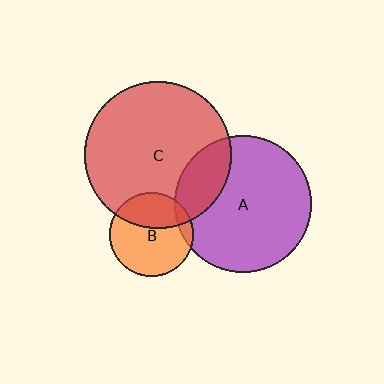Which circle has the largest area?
Circle C (red).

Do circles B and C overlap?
Yes.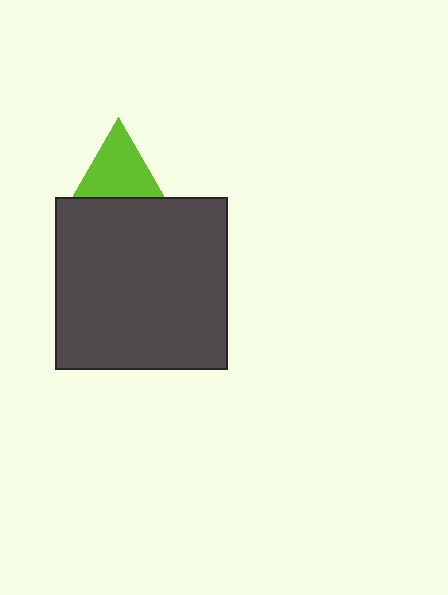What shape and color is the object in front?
The object in front is a dark gray square.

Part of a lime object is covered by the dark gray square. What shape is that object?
It is a triangle.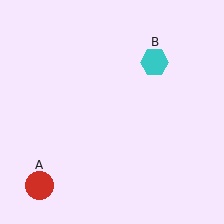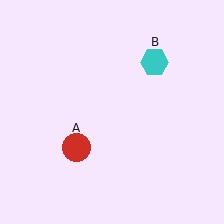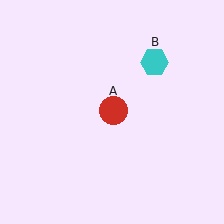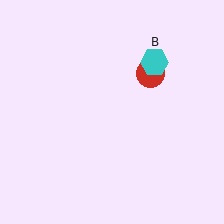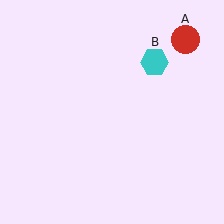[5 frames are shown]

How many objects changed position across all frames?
1 object changed position: red circle (object A).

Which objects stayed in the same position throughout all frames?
Cyan hexagon (object B) remained stationary.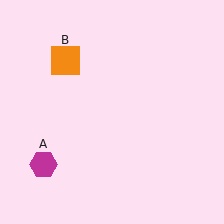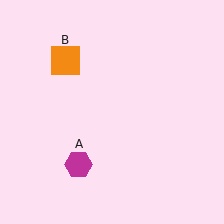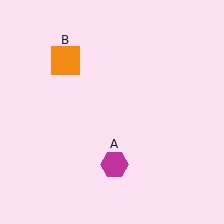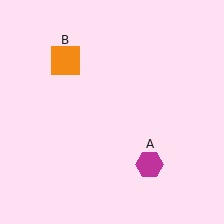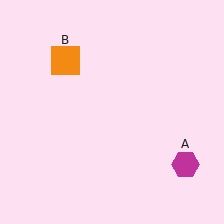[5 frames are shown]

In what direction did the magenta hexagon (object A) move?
The magenta hexagon (object A) moved right.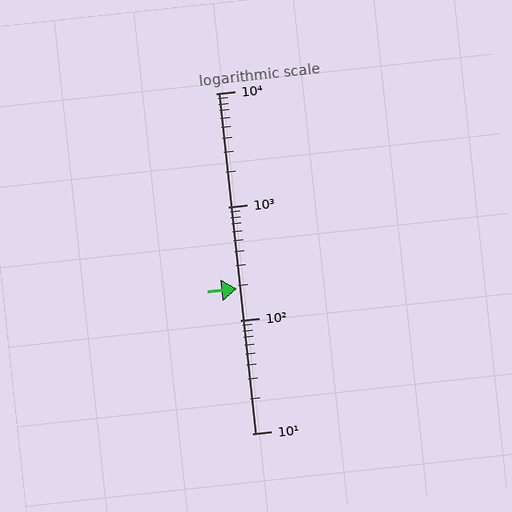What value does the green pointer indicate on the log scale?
The pointer indicates approximately 190.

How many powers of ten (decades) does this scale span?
The scale spans 3 decades, from 10 to 10000.